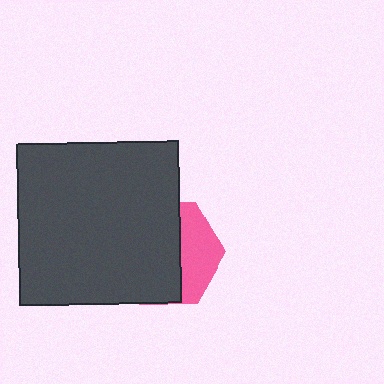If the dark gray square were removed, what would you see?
You would see the complete pink hexagon.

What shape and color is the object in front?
The object in front is a dark gray square.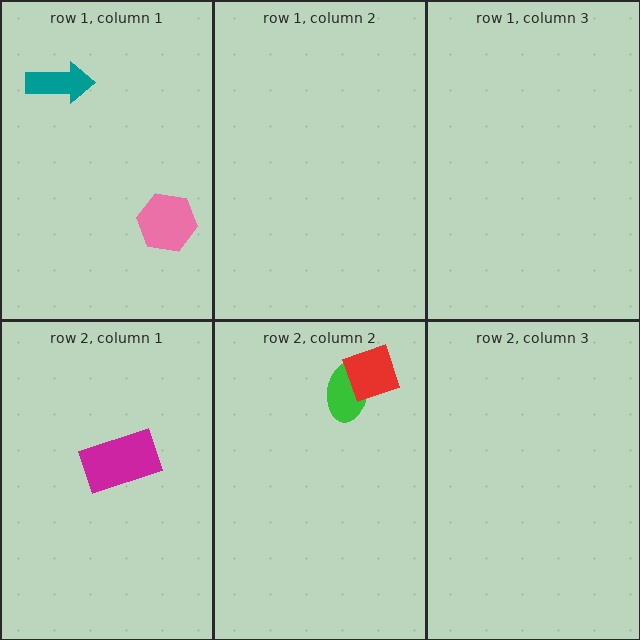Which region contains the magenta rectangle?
The row 2, column 1 region.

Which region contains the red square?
The row 2, column 2 region.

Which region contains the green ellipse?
The row 2, column 2 region.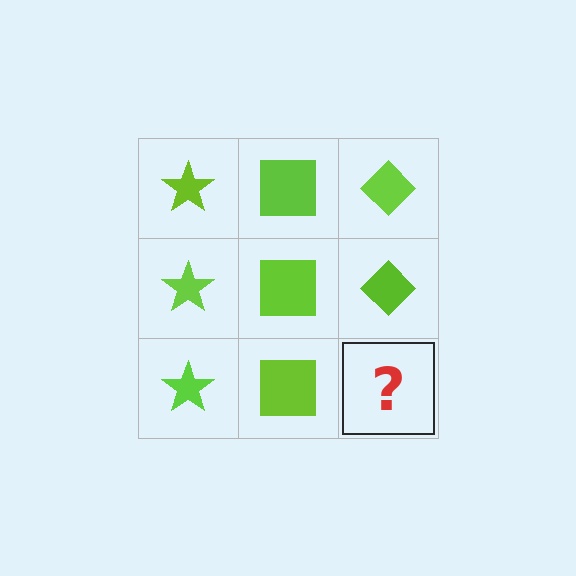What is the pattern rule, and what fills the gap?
The rule is that each column has a consistent shape. The gap should be filled with a lime diamond.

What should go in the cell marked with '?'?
The missing cell should contain a lime diamond.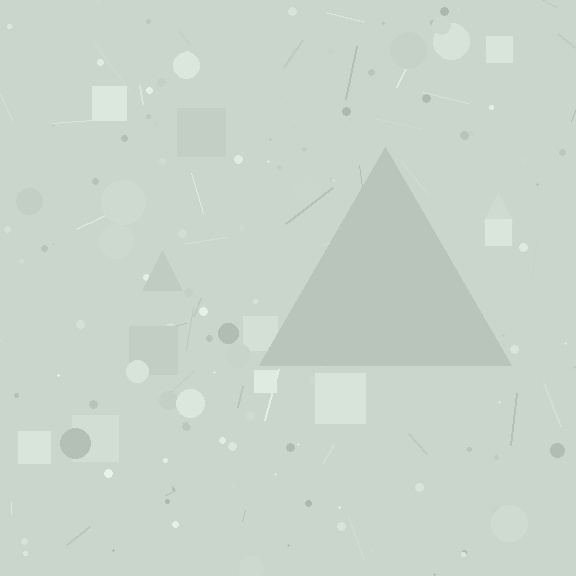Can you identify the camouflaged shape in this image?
The camouflaged shape is a triangle.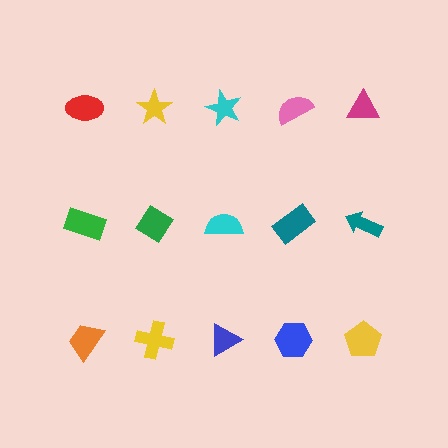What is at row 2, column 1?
A green rectangle.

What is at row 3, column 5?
A yellow pentagon.